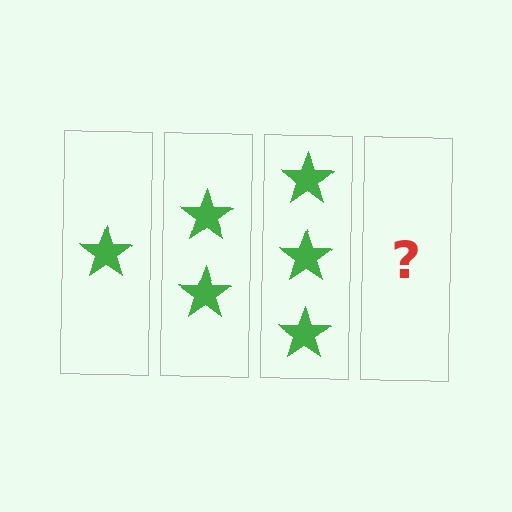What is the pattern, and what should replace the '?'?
The pattern is that each step adds one more star. The '?' should be 4 stars.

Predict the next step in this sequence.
The next step is 4 stars.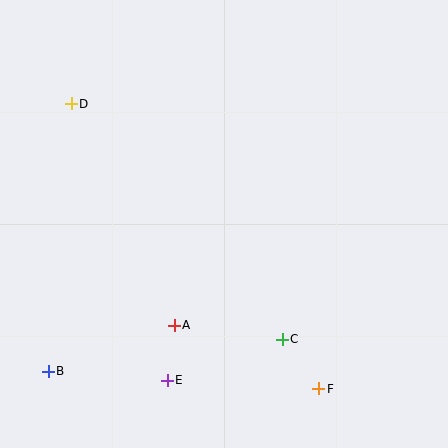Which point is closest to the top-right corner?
Point C is closest to the top-right corner.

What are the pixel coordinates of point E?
Point E is at (167, 380).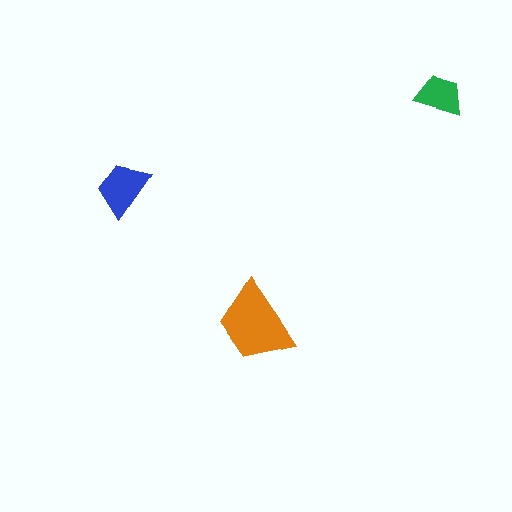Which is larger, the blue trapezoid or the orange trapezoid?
The orange one.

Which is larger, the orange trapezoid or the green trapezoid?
The orange one.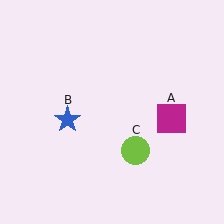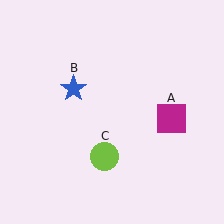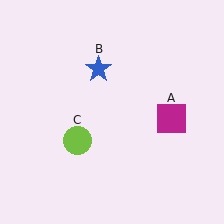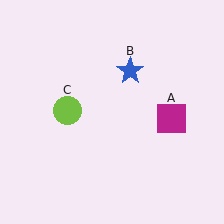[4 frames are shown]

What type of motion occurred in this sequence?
The blue star (object B), lime circle (object C) rotated clockwise around the center of the scene.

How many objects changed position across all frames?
2 objects changed position: blue star (object B), lime circle (object C).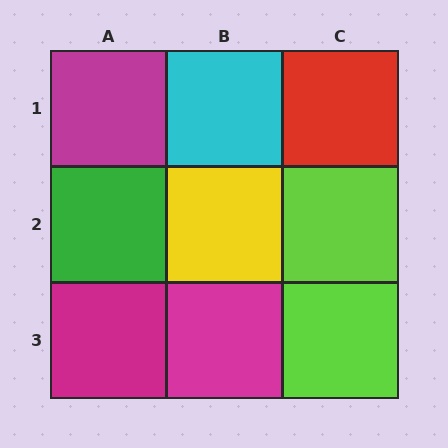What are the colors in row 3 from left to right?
Magenta, magenta, lime.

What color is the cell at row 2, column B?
Yellow.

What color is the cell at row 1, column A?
Magenta.